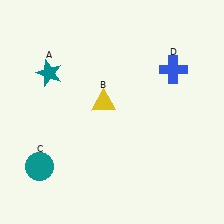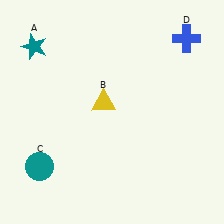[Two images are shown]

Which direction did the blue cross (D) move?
The blue cross (D) moved up.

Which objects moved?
The objects that moved are: the teal star (A), the blue cross (D).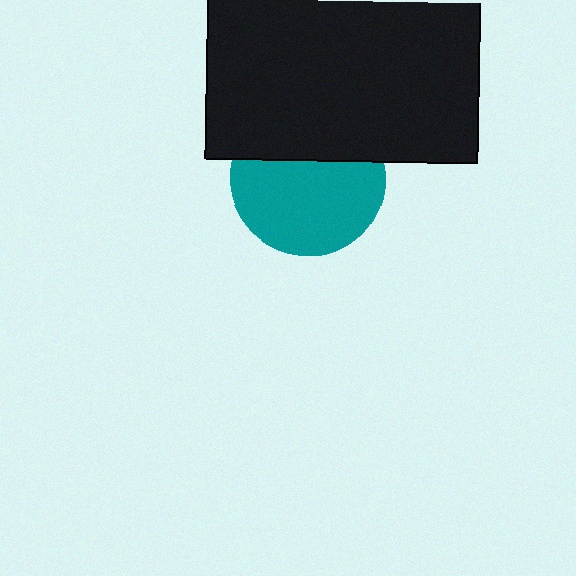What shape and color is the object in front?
The object in front is a black rectangle.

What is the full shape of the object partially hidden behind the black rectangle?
The partially hidden object is a teal circle.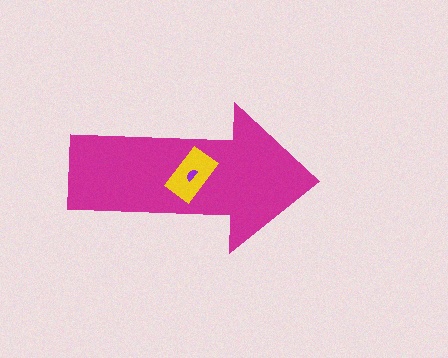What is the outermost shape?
The magenta arrow.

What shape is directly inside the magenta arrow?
The yellow rectangle.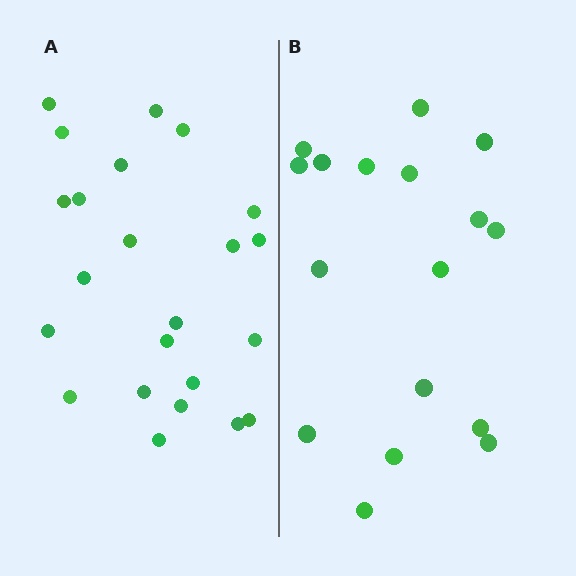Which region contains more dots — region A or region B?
Region A (the left region) has more dots.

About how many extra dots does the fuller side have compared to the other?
Region A has about 6 more dots than region B.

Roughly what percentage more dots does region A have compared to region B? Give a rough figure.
About 35% more.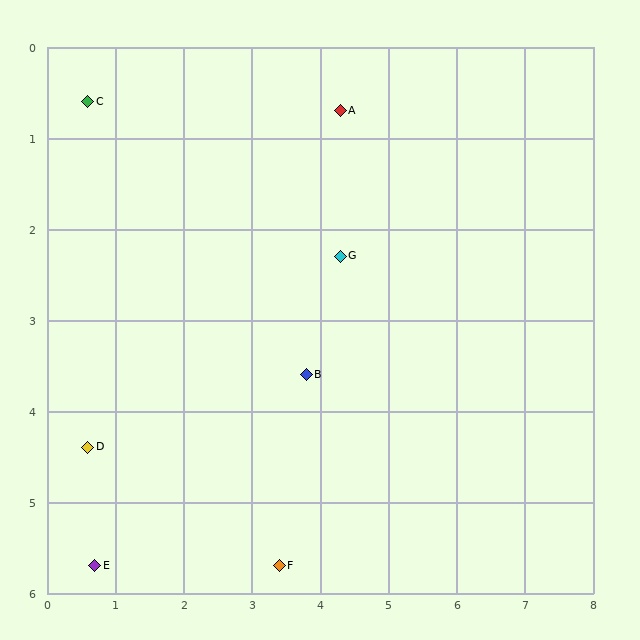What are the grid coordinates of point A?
Point A is at approximately (4.3, 0.7).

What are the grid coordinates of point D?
Point D is at approximately (0.6, 4.4).